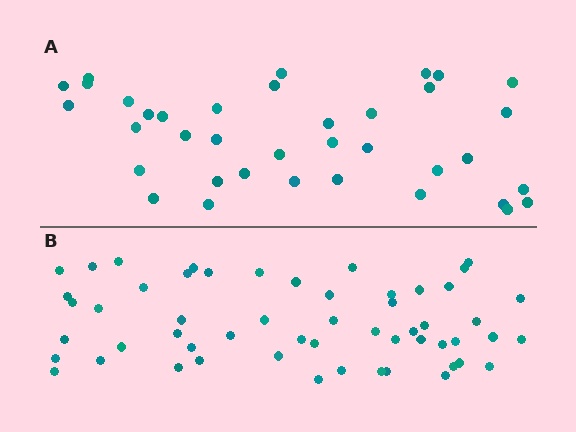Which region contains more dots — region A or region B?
Region B (the bottom region) has more dots.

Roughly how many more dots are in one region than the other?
Region B has approximately 20 more dots than region A.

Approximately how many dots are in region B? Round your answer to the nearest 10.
About 60 dots. (The exact count is 55, which rounds to 60.)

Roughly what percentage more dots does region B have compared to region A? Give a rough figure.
About 50% more.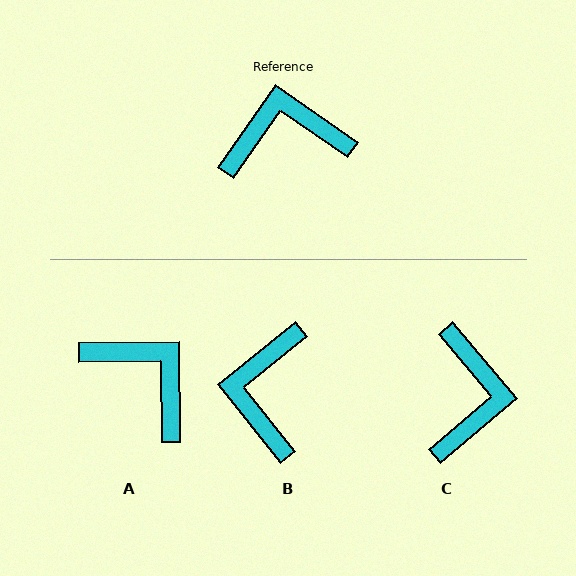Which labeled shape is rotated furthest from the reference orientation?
C, about 105 degrees away.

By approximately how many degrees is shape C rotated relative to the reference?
Approximately 105 degrees clockwise.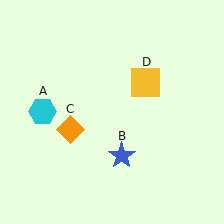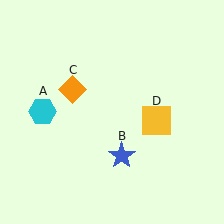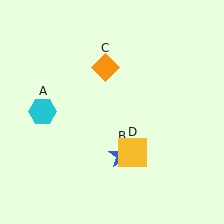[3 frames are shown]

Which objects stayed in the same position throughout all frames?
Cyan hexagon (object A) and blue star (object B) remained stationary.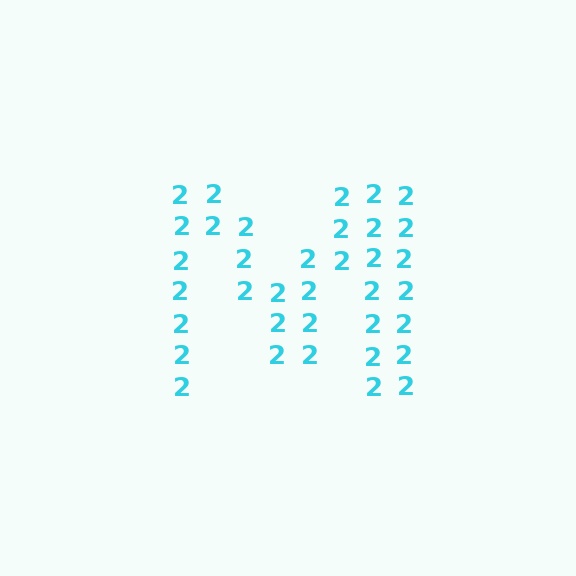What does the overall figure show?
The overall figure shows the letter M.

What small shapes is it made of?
It is made of small digit 2's.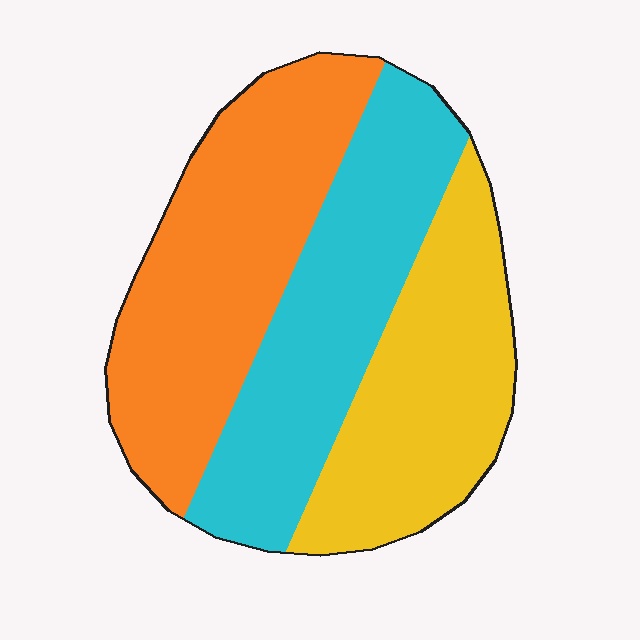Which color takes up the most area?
Orange, at roughly 35%.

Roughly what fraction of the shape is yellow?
Yellow takes up about one third (1/3) of the shape.